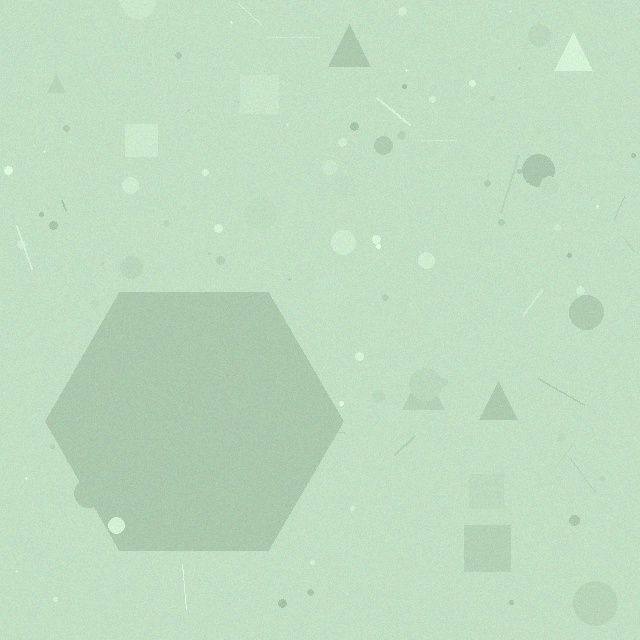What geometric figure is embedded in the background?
A hexagon is embedded in the background.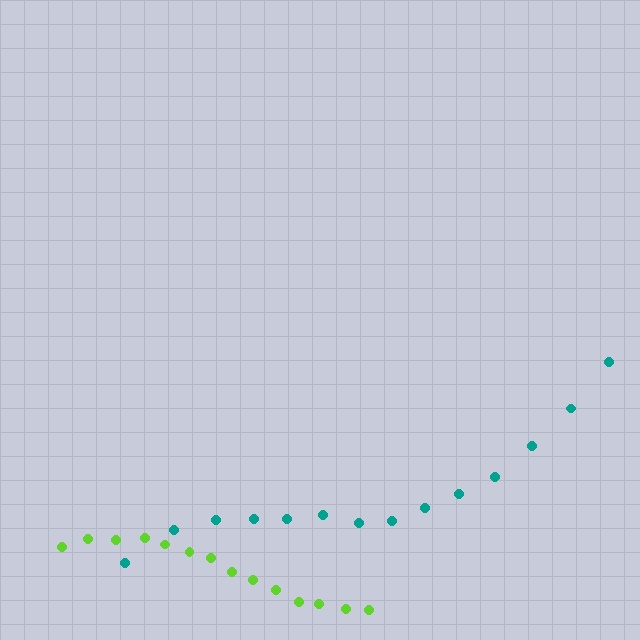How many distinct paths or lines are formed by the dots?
There are 2 distinct paths.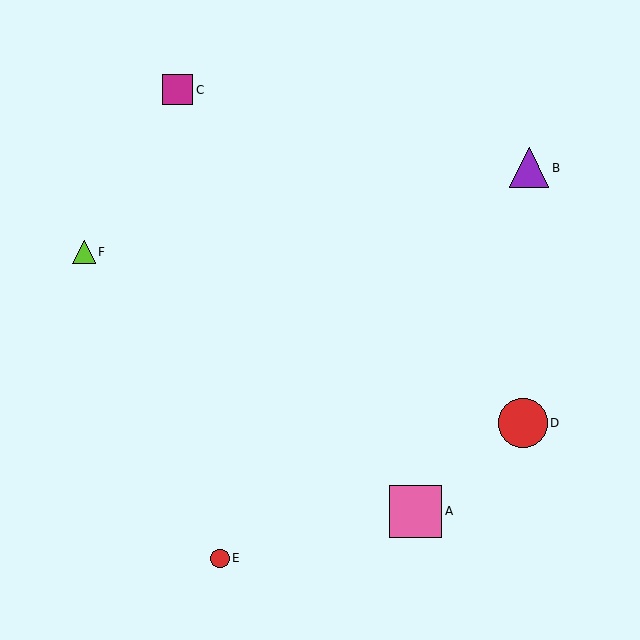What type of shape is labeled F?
Shape F is a lime triangle.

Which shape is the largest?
The pink square (labeled A) is the largest.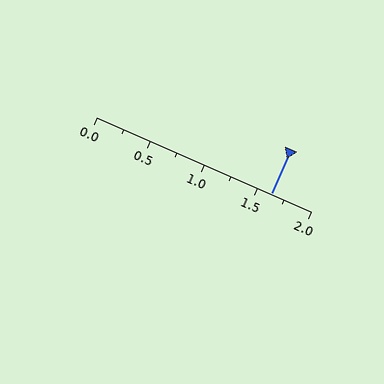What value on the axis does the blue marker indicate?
The marker indicates approximately 1.62.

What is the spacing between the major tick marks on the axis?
The major ticks are spaced 0.5 apart.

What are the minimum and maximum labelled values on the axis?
The axis runs from 0.0 to 2.0.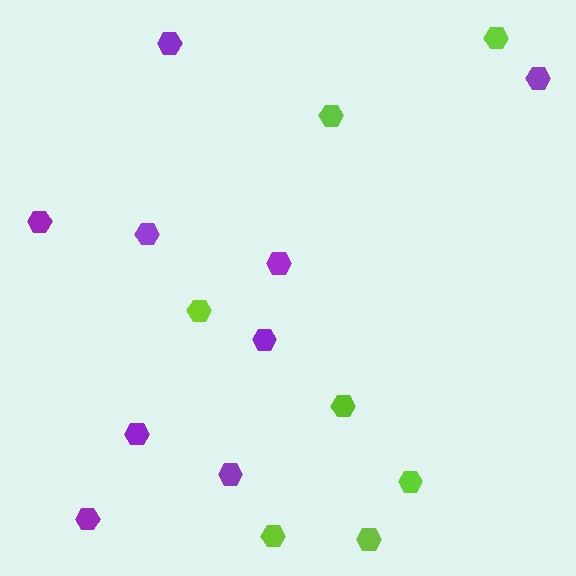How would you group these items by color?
There are 2 groups: one group of purple hexagons (9) and one group of lime hexagons (7).